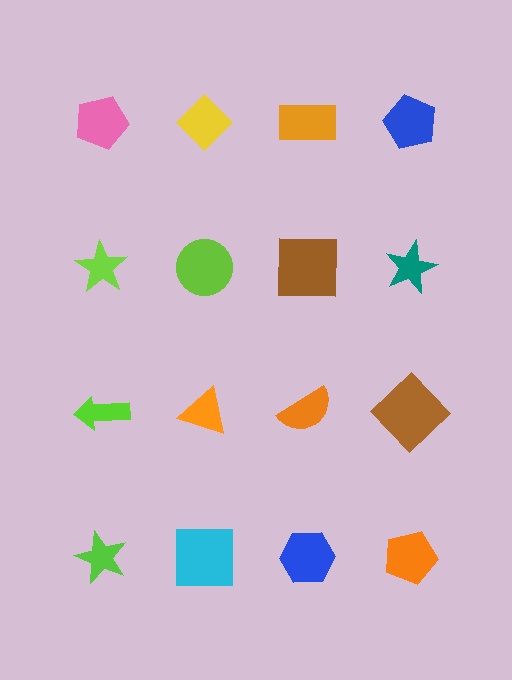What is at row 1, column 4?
A blue pentagon.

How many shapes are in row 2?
4 shapes.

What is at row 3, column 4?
A brown diamond.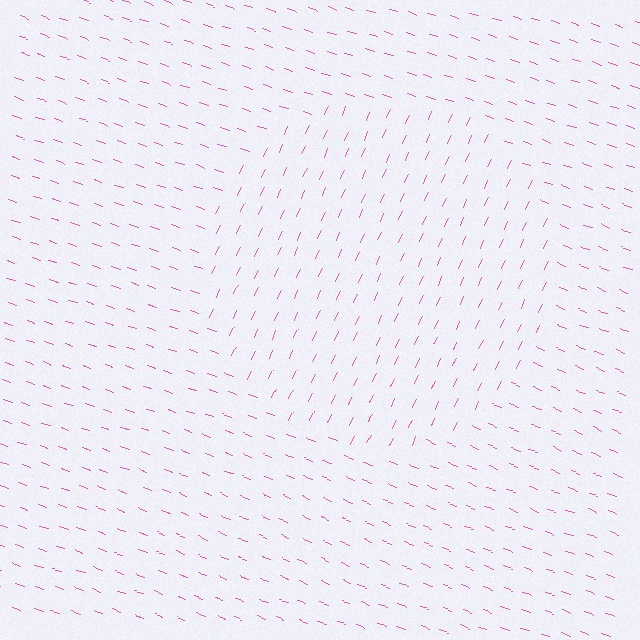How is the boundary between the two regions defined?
The boundary is defined purely by a change in line orientation (approximately 83 degrees difference). All lines are the same color and thickness.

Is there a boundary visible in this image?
Yes, there is a texture boundary formed by a change in line orientation.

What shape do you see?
I see a circle.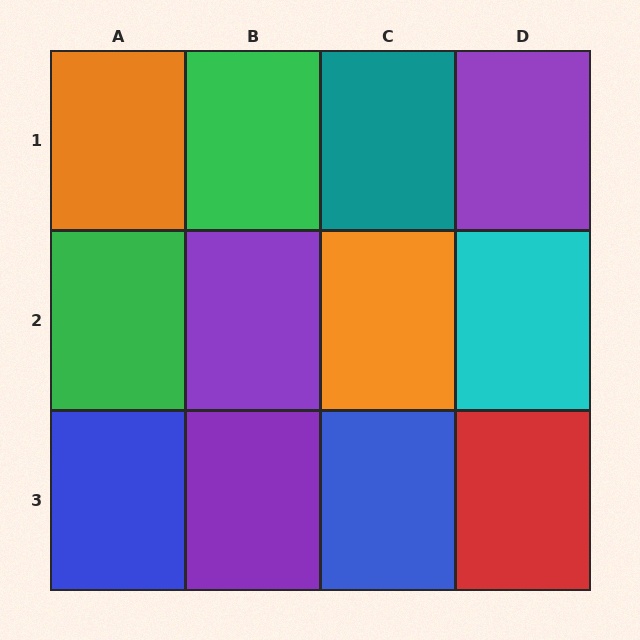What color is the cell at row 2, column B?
Purple.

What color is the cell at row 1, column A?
Orange.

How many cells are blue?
2 cells are blue.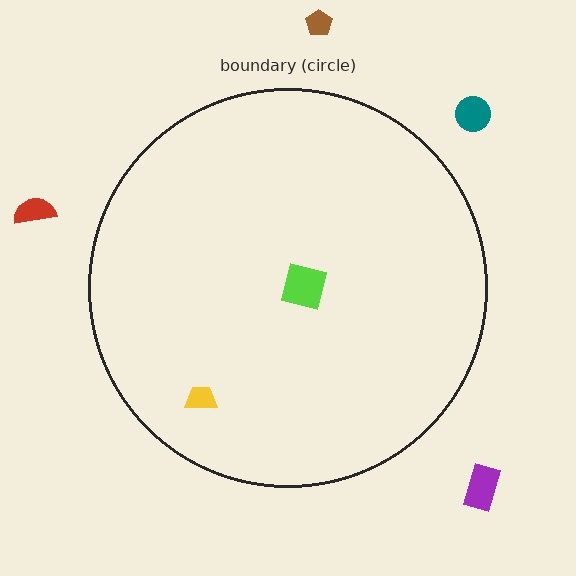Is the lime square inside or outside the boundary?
Inside.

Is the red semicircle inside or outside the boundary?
Outside.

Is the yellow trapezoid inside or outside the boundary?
Inside.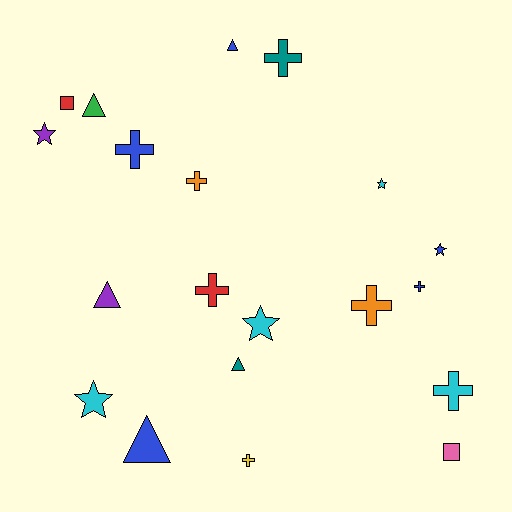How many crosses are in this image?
There are 8 crosses.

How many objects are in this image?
There are 20 objects.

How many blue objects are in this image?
There are 5 blue objects.